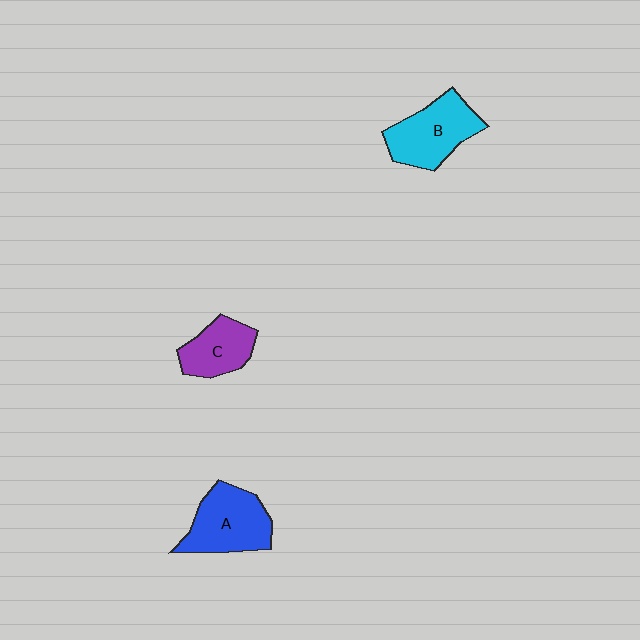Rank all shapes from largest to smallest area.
From largest to smallest: A (blue), B (cyan), C (purple).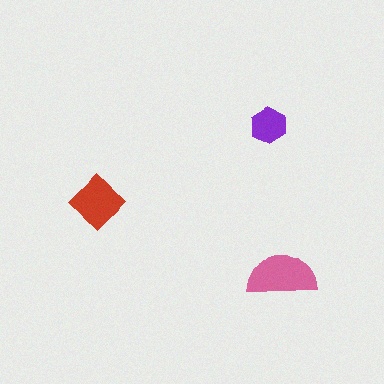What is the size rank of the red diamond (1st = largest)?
2nd.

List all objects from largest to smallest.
The pink semicircle, the red diamond, the purple hexagon.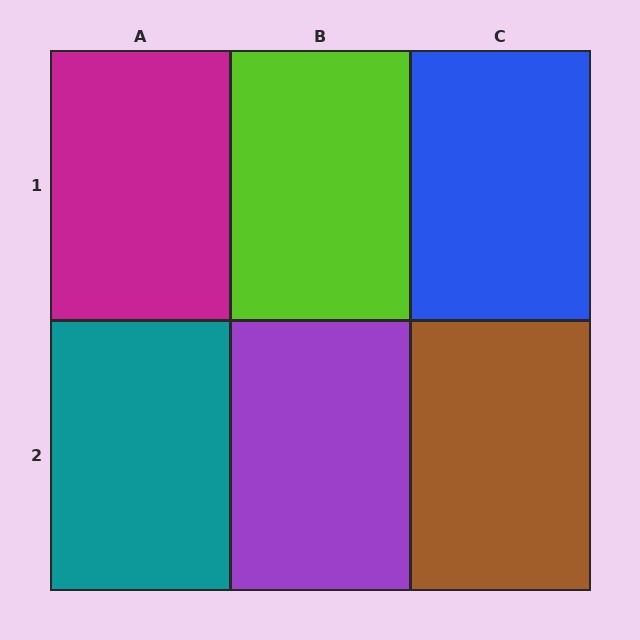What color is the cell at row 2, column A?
Teal.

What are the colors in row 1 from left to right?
Magenta, lime, blue.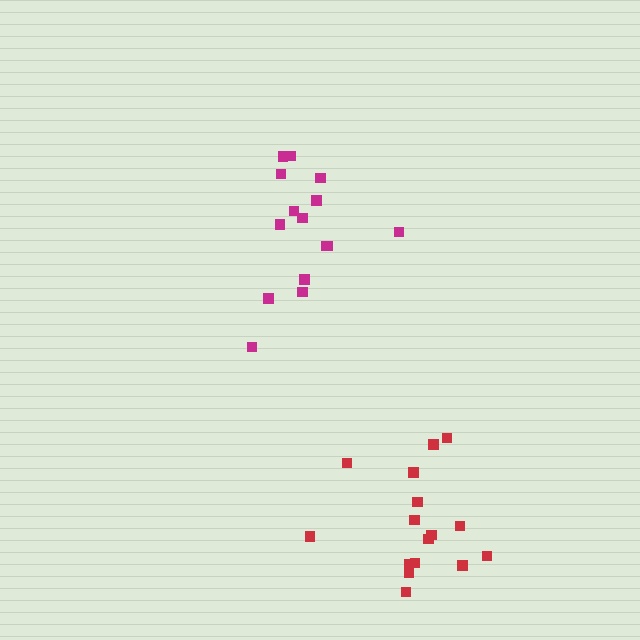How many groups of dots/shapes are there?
There are 2 groups.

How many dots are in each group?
Group 1: 15 dots, Group 2: 16 dots (31 total).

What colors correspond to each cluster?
The clusters are colored: magenta, red.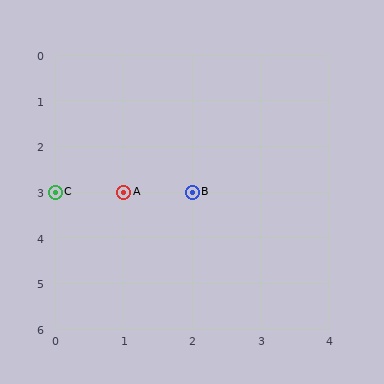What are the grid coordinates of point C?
Point C is at grid coordinates (0, 3).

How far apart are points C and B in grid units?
Points C and B are 2 columns apart.